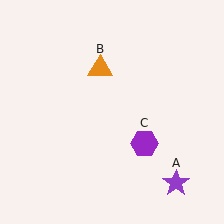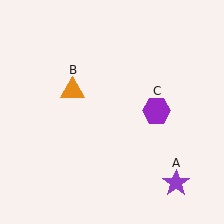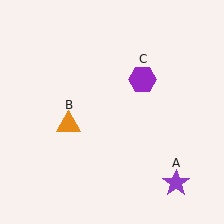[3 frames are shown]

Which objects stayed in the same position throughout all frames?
Purple star (object A) remained stationary.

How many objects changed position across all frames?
2 objects changed position: orange triangle (object B), purple hexagon (object C).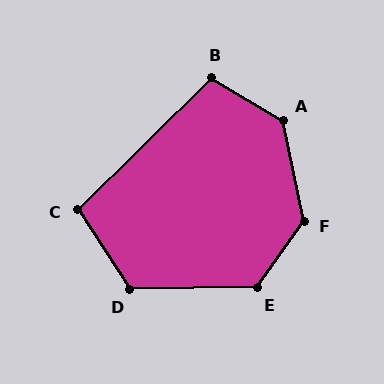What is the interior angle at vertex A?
Approximately 132 degrees (obtuse).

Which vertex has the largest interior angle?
F, at approximately 133 degrees.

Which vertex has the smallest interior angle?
C, at approximately 102 degrees.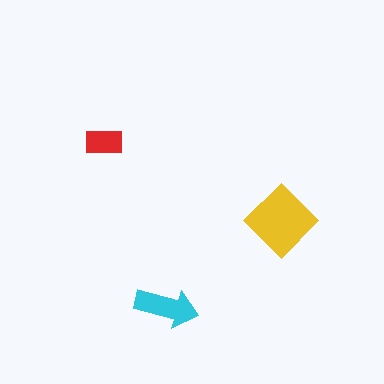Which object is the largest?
The yellow diamond.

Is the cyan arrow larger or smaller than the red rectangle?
Larger.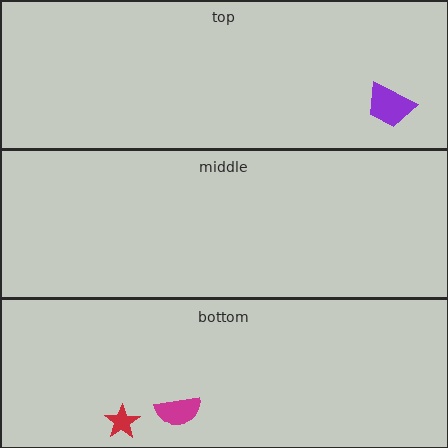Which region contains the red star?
The bottom region.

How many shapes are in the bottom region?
2.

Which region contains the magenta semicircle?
The bottom region.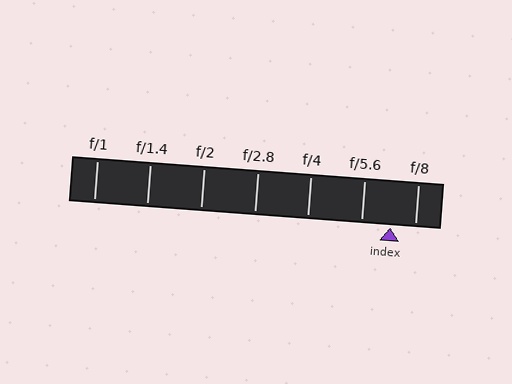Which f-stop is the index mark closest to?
The index mark is closest to f/8.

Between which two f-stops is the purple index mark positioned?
The index mark is between f/5.6 and f/8.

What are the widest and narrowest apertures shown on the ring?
The widest aperture shown is f/1 and the narrowest is f/8.